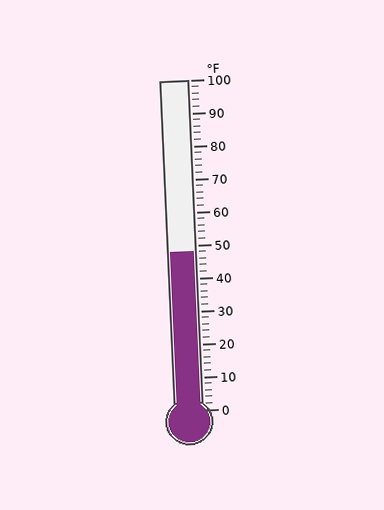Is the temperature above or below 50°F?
The temperature is below 50°F.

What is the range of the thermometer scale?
The thermometer scale ranges from 0°F to 100°F.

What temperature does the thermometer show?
The thermometer shows approximately 48°F.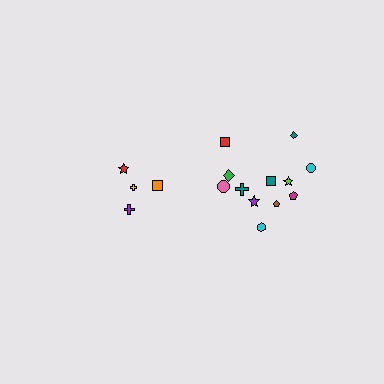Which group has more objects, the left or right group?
The right group.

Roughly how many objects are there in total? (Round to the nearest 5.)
Roughly 15 objects in total.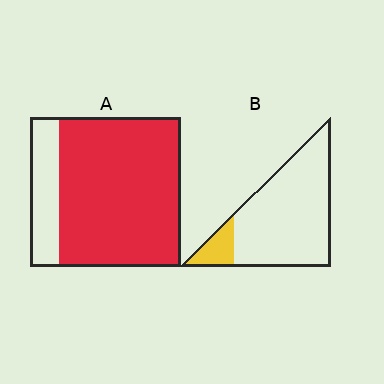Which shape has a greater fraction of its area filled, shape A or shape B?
Shape A.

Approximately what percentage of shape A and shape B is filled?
A is approximately 80% and B is approximately 15%.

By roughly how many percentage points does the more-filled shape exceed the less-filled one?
By roughly 70 percentage points (A over B).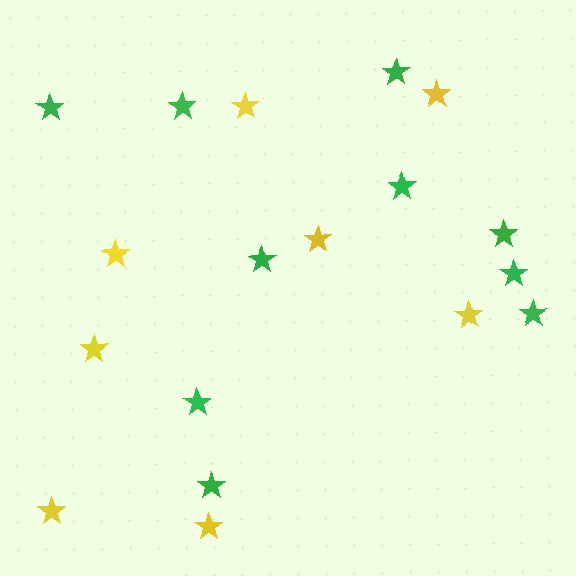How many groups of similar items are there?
There are 2 groups: one group of green stars (10) and one group of yellow stars (8).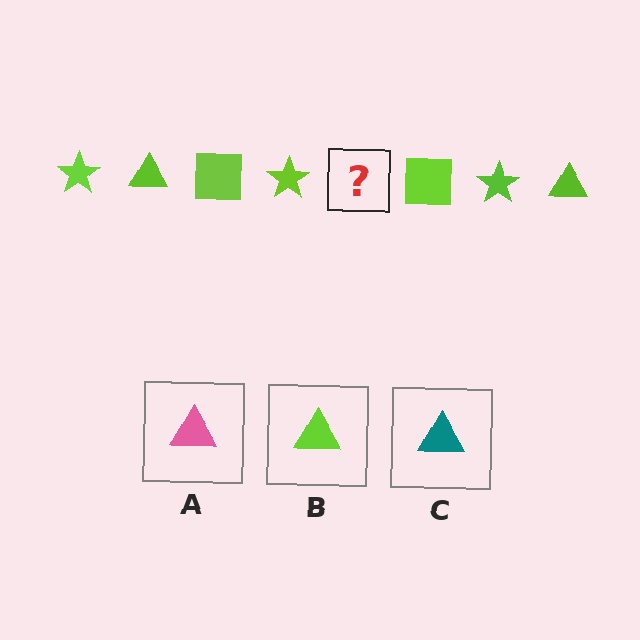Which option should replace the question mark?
Option B.